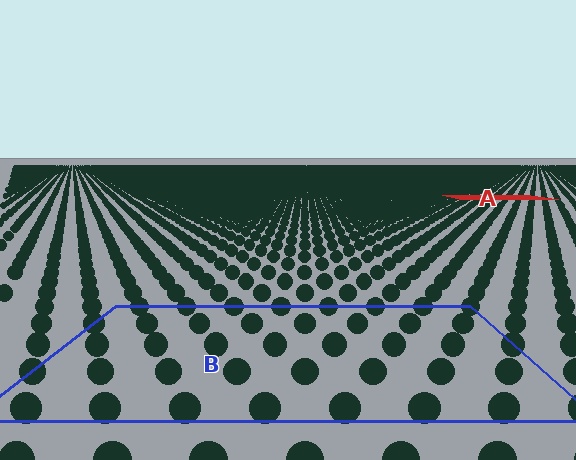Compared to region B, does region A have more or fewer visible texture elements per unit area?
Region A has more texture elements per unit area — they are packed more densely because it is farther away.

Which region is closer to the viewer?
Region B is closer. The texture elements there are larger and more spread out.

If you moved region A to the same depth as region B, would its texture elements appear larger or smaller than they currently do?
They would appear larger. At a closer depth, the same texture elements are projected at a bigger on-screen size.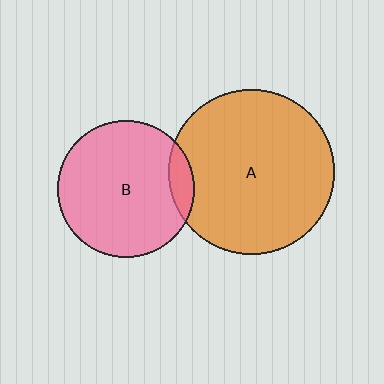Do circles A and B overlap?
Yes.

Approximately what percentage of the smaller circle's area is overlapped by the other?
Approximately 10%.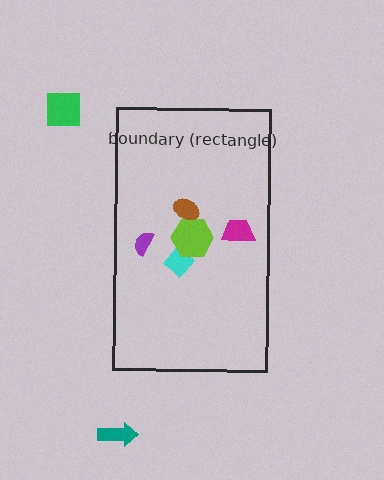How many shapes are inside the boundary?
5 inside, 2 outside.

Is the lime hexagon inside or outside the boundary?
Inside.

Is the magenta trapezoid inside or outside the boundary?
Inside.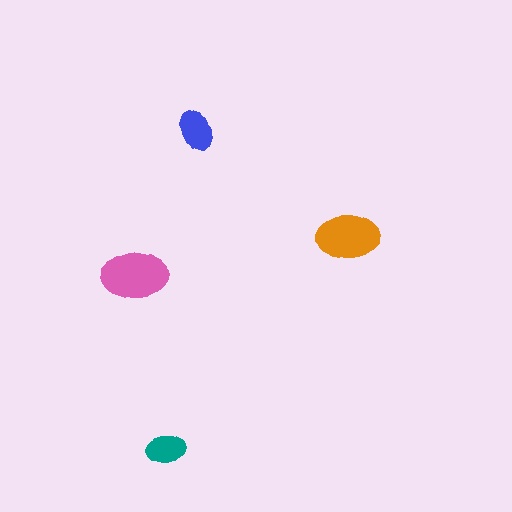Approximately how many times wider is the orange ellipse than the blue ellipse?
About 1.5 times wider.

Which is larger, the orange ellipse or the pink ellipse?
The pink one.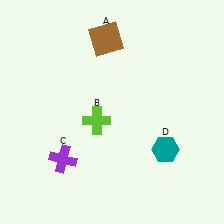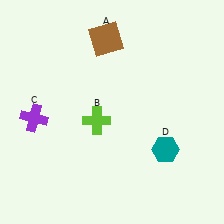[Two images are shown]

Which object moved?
The purple cross (C) moved up.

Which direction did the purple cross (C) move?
The purple cross (C) moved up.